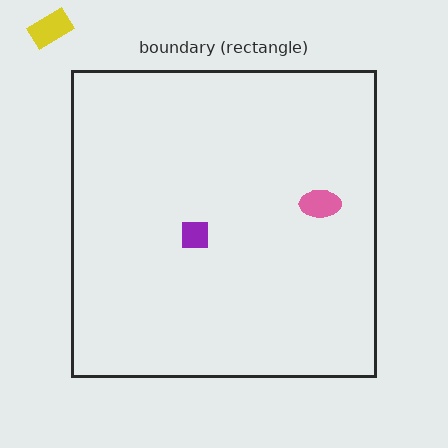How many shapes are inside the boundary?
2 inside, 1 outside.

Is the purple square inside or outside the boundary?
Inside.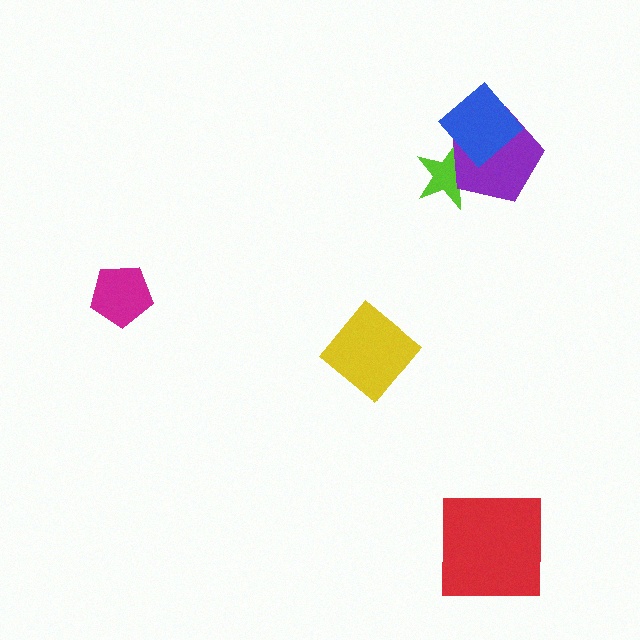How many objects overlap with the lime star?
2 objects overlap with the lime star.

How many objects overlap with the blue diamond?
2 objects overlap with the blue diamond.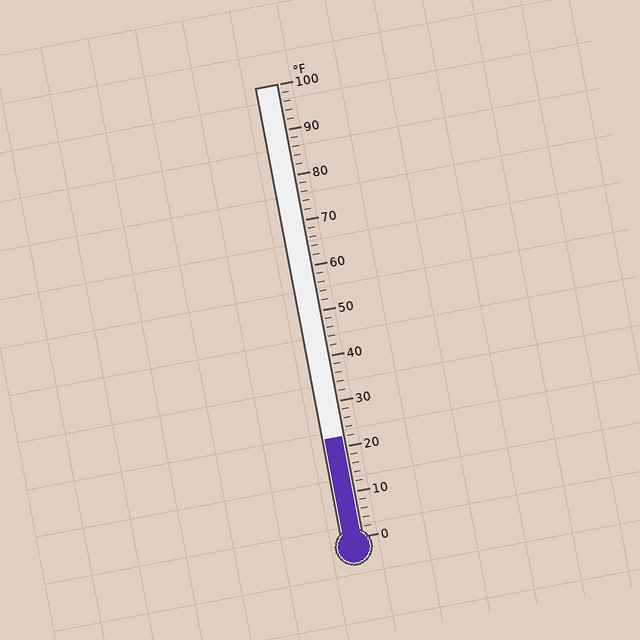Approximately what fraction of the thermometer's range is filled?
The thermometer is filled to approximately 20% of its range.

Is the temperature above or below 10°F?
The temperature is above 10°F.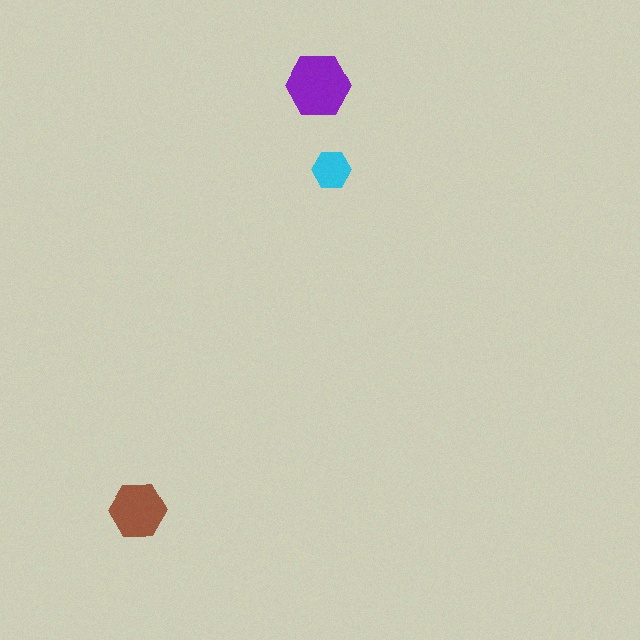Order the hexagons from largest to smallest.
the purple one, the brown one, the cyan one.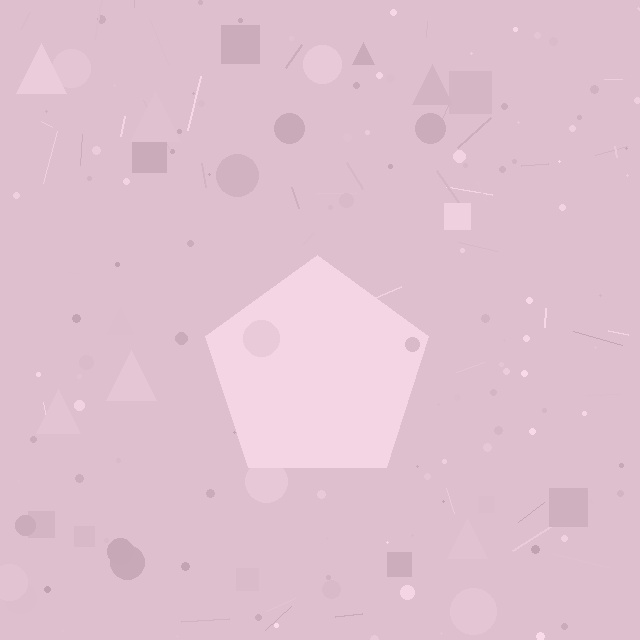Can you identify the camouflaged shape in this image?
The camouflaged shape is a pentagon.